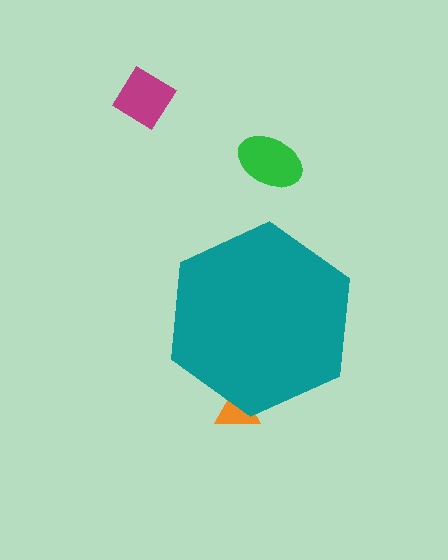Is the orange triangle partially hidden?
Yes, the orange triangle is partially hidden behind the teal hexagon.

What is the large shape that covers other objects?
A teal hexagon.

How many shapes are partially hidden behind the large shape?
1 shape is partially hidden.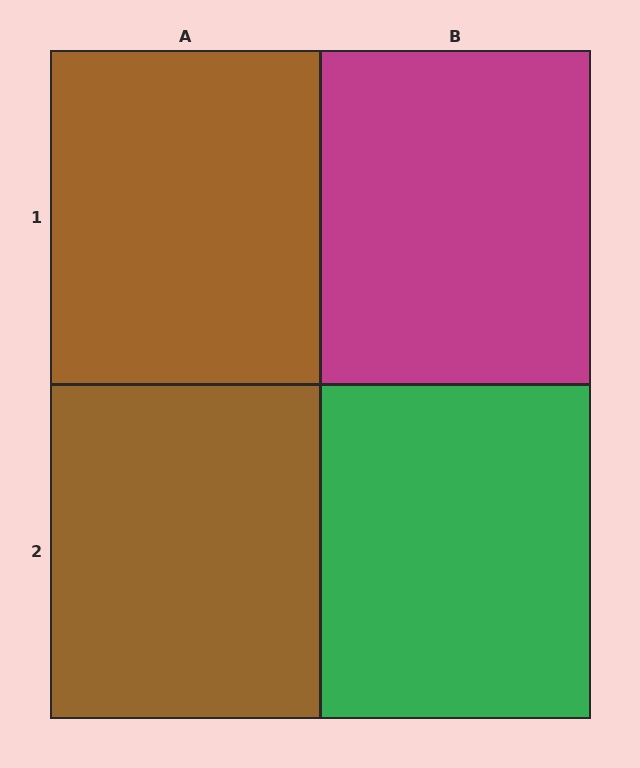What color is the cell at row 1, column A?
Brown.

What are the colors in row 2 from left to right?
Brown, green.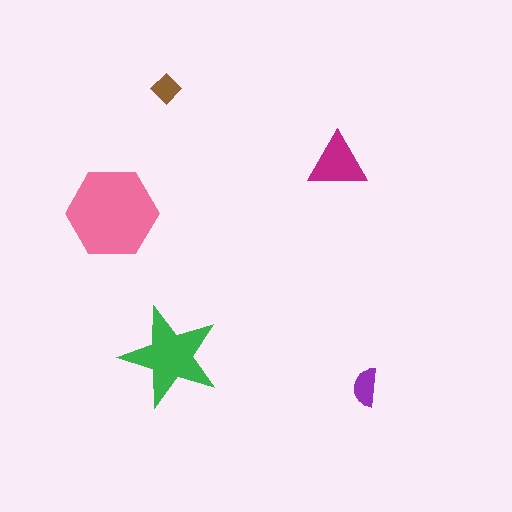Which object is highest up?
The brown diamond is topmost.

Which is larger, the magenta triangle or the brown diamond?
The magenta triangle.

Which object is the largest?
The pink hexagon.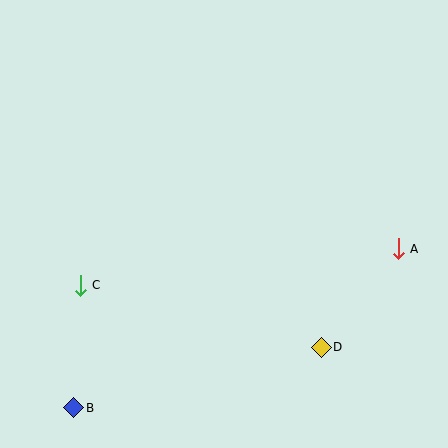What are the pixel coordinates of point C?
Point C is at (80, 285).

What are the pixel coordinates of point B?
Point B is at (74, 408).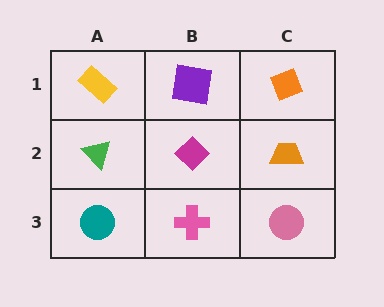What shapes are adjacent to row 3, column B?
A magenta diamond (row 2, column B), a teal circle (row 3, column A), a pink circle (row 3, column C).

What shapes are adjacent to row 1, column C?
An orange trapezoid (row 2, column C), a purple square (row 1, column B).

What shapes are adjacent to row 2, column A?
A yellow rectangle (row 1, column A), a teal circle (row 3, column A), a magenta diamond (row 2, column B).